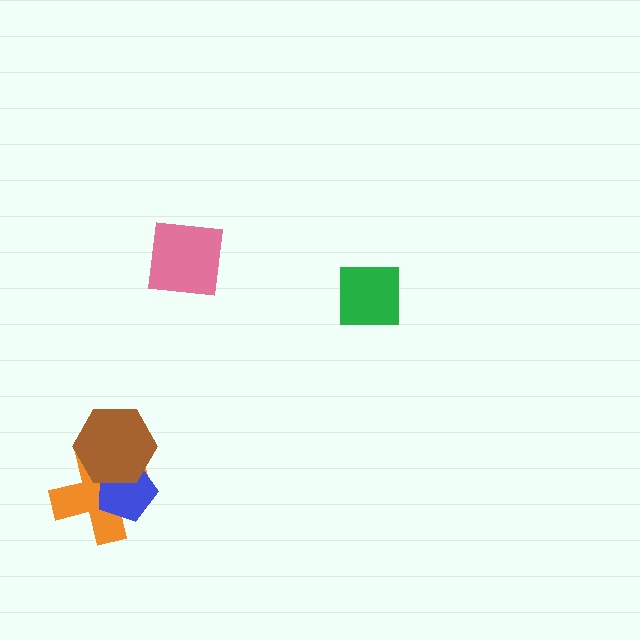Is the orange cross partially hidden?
Yes, it is partially covered by another shape.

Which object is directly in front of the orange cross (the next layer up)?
The blue pentagon is directly in front of the orange cross.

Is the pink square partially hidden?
No, no other shape covers it.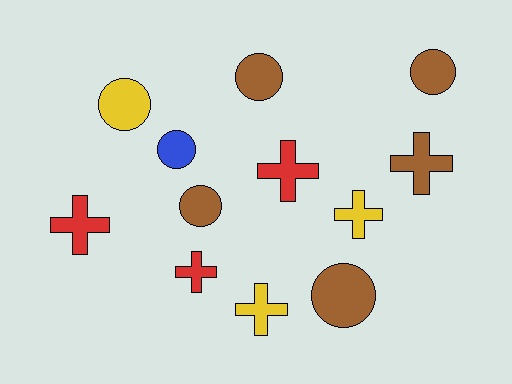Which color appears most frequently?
Brown, with 5 objects.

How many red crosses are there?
There are 3 red crosses.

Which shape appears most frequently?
Cross, with 6 objects.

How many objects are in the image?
There are 12 objects.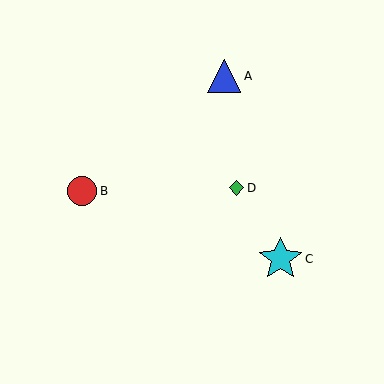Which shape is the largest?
The cyan star (labeled C) is the largest.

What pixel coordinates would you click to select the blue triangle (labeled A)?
Click at (224, 76) to select the blue triangle A.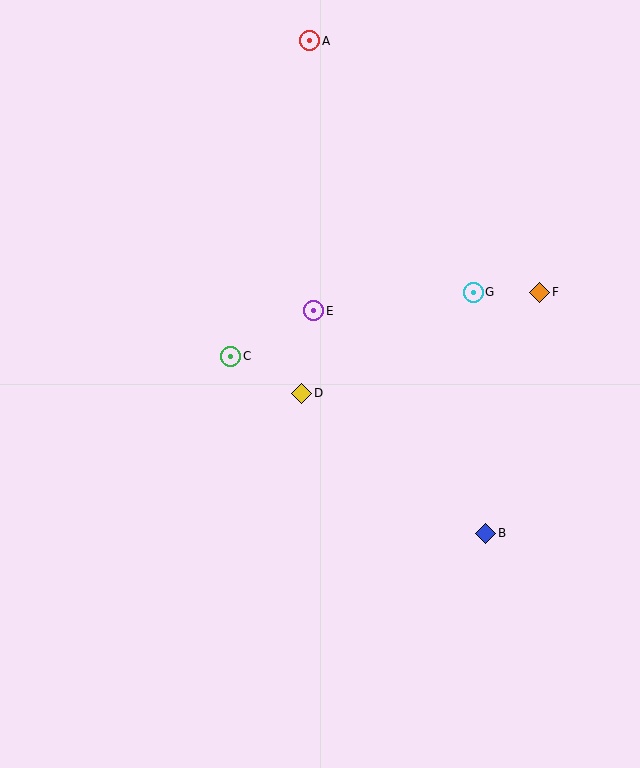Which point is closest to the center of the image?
Point D at (302, 393) is closest to the center.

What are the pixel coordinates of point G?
Point G is at (473, 292).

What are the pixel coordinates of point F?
Point F is at (540, 292).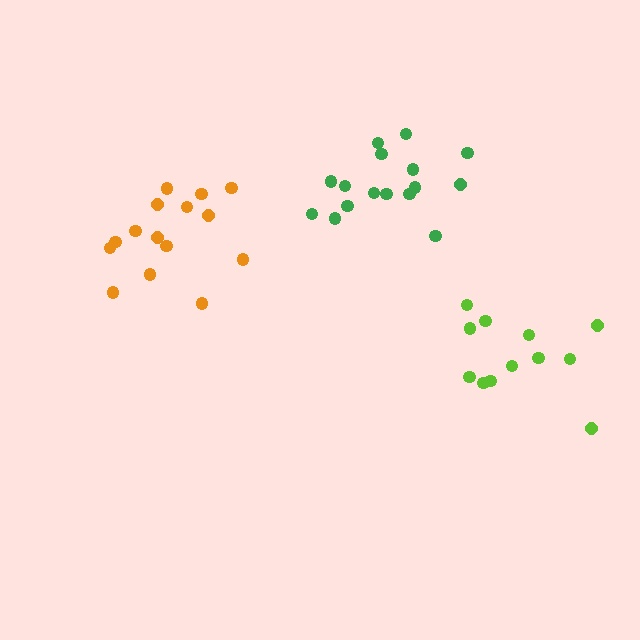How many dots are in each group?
Group 1: 16 dots, Group 2: 15 dots, Group 3: 12 dots (43 total).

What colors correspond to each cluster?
The clusters are colored: green, orange, lime.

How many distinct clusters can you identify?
There are 3 distinct clusters.